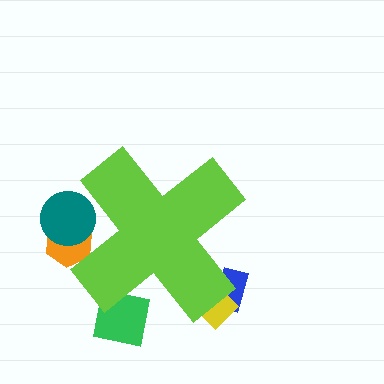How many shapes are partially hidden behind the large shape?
5 shapes are partially hidden.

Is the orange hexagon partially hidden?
Yes, the orange hexagon is partially hidden behind the lime cross.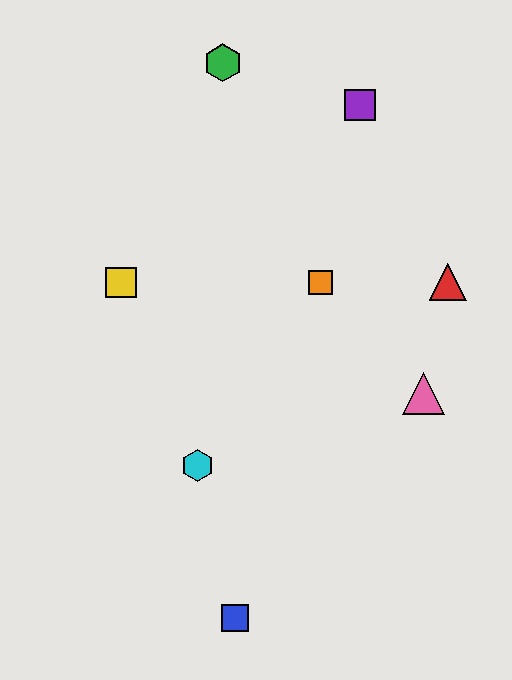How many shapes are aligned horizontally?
3 shapes (the red triangle, the yellow square, the orange square) are aligned horizontally.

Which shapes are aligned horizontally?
The red triangle, the yellow square, the orange square are aligned horizontally.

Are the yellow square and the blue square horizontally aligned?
No, the yellow square is at y≈282 and the blue square is at y≈618.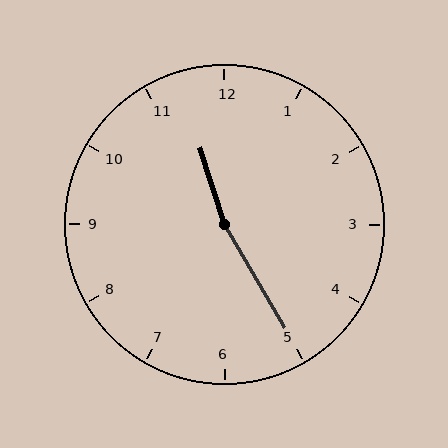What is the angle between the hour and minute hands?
Approximately 168 degrees.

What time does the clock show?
11:25.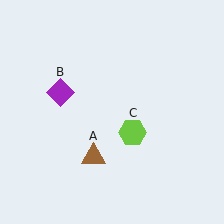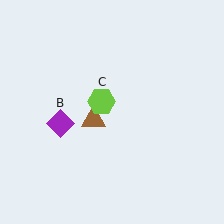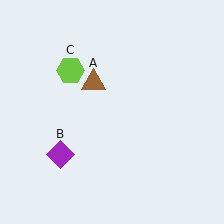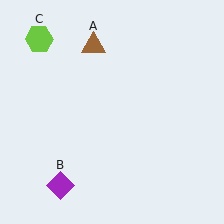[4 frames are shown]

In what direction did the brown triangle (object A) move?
The brown triangle (object A) moved up.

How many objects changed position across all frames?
3 objects changed position: brown triangle (object A), purple diamond (object B), lime hexagon (object C).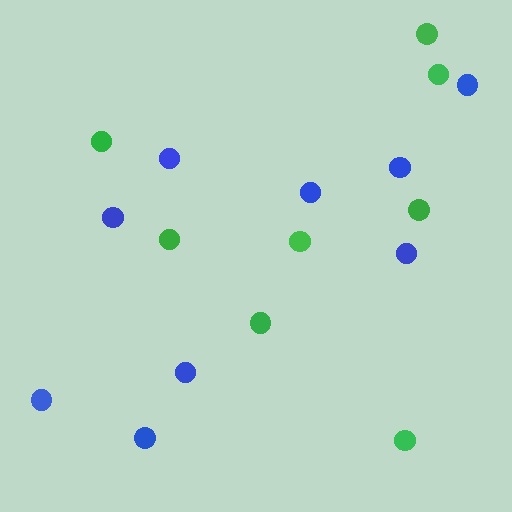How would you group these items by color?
There are 2 groups: one group of blue circles (9) and one group of green circles (8).